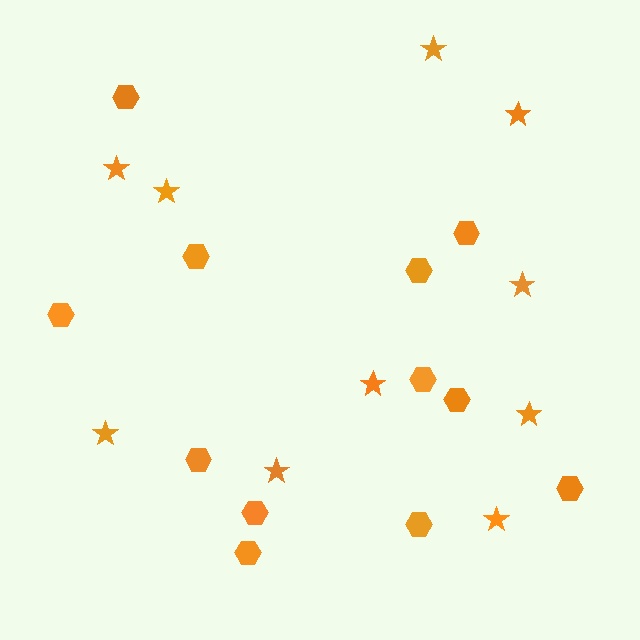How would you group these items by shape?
There are 2 groups: one group of stars (10) and one group of hexagons (12).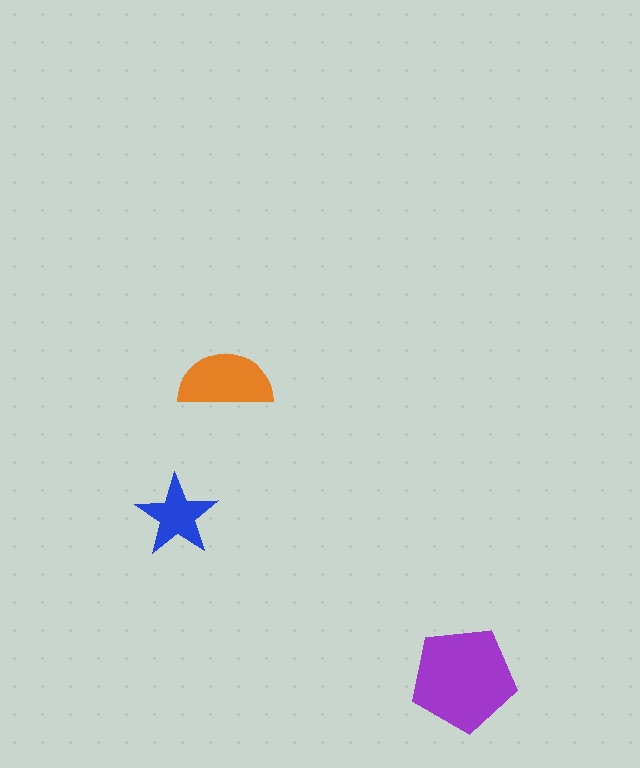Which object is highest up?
The orange semicircle is topmost.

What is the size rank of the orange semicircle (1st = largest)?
2nd.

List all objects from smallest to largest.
The blue star, the orange semicircle, the purple pentagon.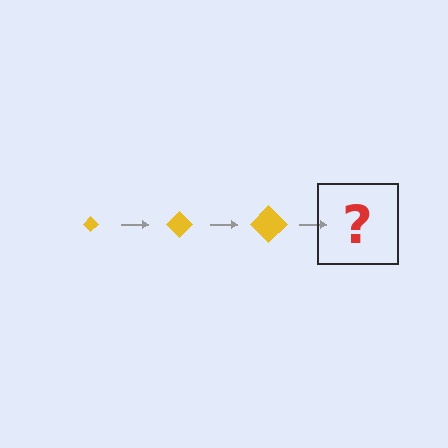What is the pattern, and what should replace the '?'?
The pattern is that the diamond gets progressively larger each step. The '?' should be a yellow diamond, larger than the previous one.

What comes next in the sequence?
The next element should be a yellow diamond, larger than the previous one.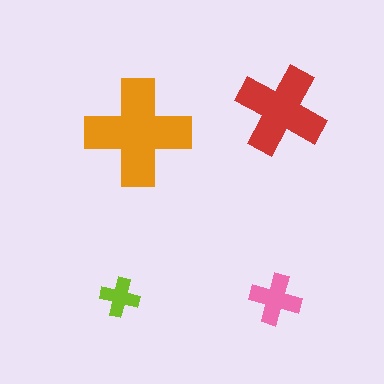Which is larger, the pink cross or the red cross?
The red one.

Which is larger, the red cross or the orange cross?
The orange one.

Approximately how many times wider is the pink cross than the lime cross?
About 1.5 times wider.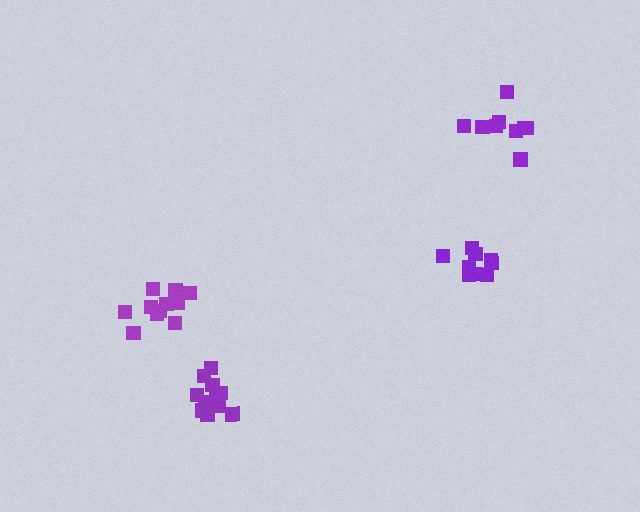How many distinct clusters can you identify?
There are 4 distinct clusters.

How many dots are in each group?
Group 1: 9 dots, Group 2: 11 dots, Group 3: 9 dots, Group 4: 13 dots (42 total).